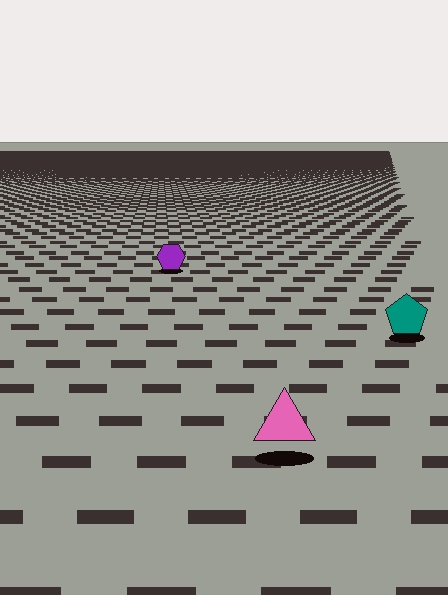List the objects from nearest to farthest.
From nearest to farthest: the pink triangle, the teal pentagon, the purple hexagon.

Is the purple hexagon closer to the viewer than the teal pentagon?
No. The teal pentagon is closer — you can tell from the texture gradient: the ground texture is coarser near it.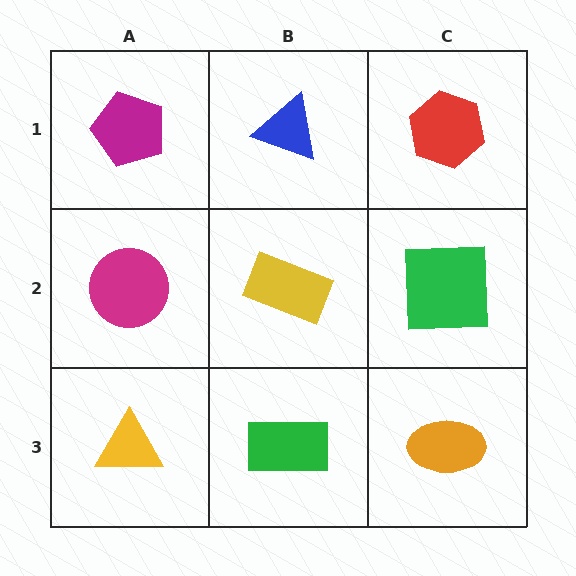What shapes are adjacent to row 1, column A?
A magenta circle (row 2, column A), a blue triangle (row 1, column B).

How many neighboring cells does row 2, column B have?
4.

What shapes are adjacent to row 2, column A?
A magenta pentagon (row 1, column A), a yellow triangle (row 3, column A), a yellow rectangle (row 2, column B).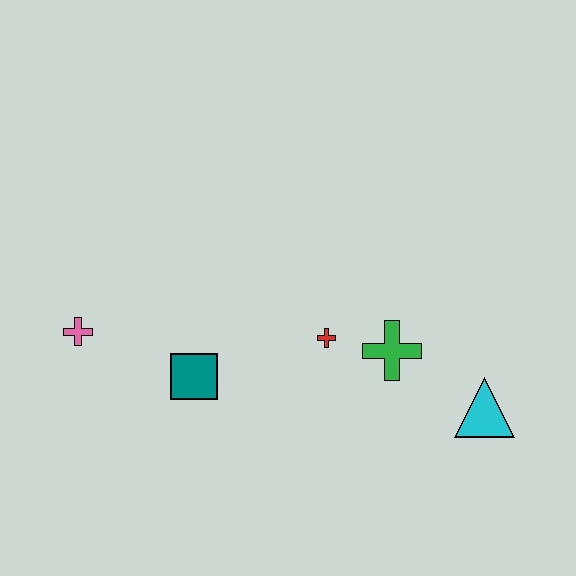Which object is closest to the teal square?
The pink cross is closest to the teal square.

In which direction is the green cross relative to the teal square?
The green cross is to the right of the teal square.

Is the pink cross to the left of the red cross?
Yes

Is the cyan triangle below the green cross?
Yes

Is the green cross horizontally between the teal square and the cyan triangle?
Yes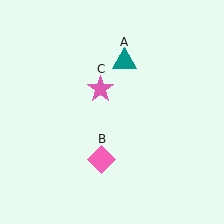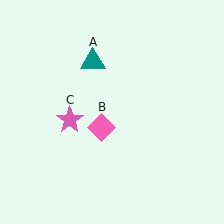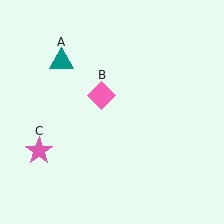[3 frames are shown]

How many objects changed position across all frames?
3 objects changed position: teal triangle (object A), pink diamond (object B), pink star (object C).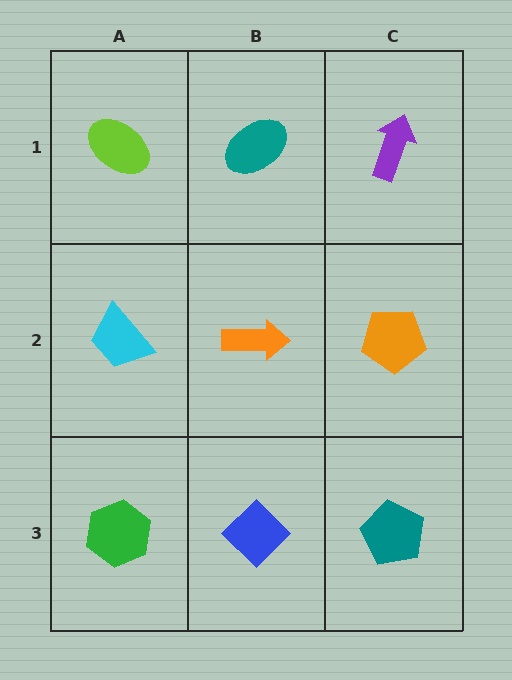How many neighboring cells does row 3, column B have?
3.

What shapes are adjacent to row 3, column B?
An orange arrow (row 2, column B), a green hexagon (row 3, column A), a teal pentagon (row 3, column C).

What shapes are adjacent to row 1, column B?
An orange arrow (row 2, column B), a lime ellipse (row 1, column A), a purple arrow (row 1, column C).